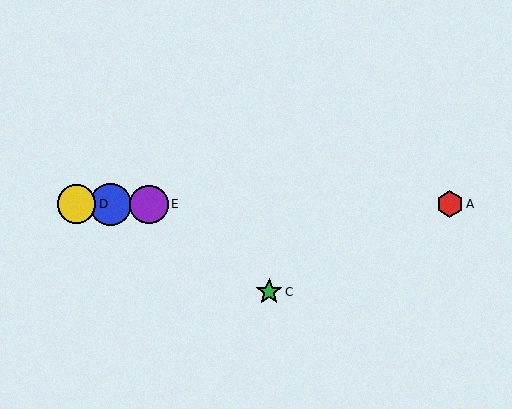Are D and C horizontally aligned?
No, D is at y≈204 and C is at y≈292.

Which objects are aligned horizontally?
Objects A, B, D, E are aligned horizontally.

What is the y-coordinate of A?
Object A is at y≈204.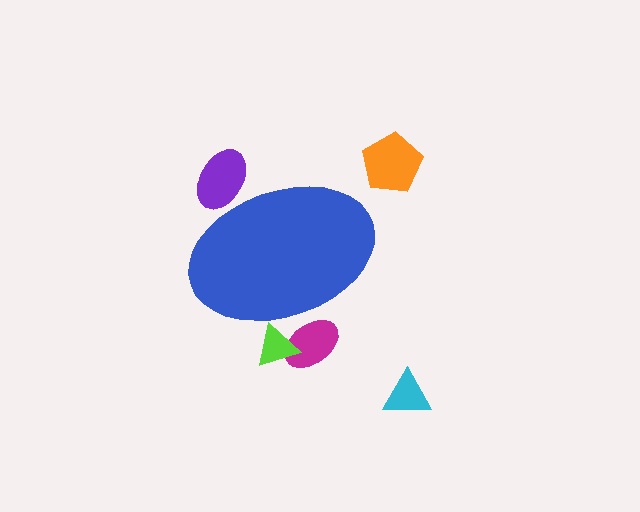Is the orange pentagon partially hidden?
No, the orange pentagon is fully visible.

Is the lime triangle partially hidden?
Yes, the lime triangle is partially hidden behind the blue ellipse.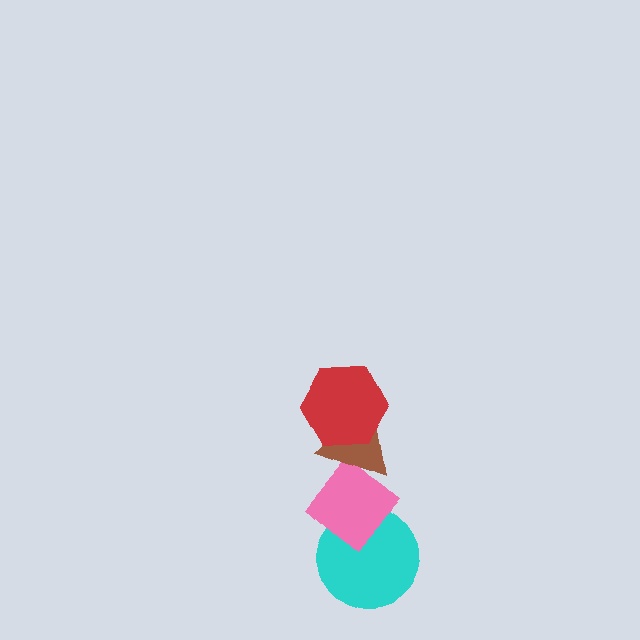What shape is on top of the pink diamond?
The brown triangle is on top of the pink diamond.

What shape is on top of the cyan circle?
The pink diamond is on top of the cyan circle.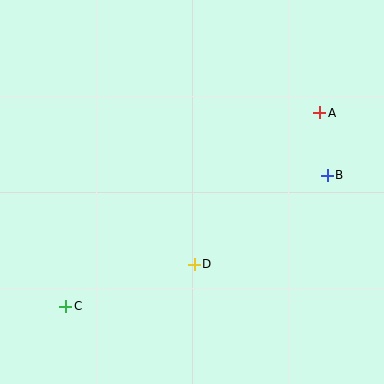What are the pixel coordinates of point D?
Point D is at (194, 264).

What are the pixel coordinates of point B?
Point B is at (327, 175).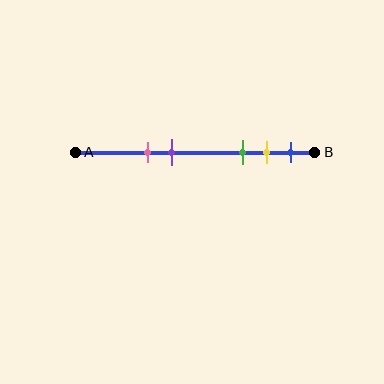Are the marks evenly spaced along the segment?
No, the marks are not evenly spaced.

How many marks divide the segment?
There are 5 marks dividing the segment.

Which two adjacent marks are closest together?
The yellow and blue marks are the closest adjacent pair.